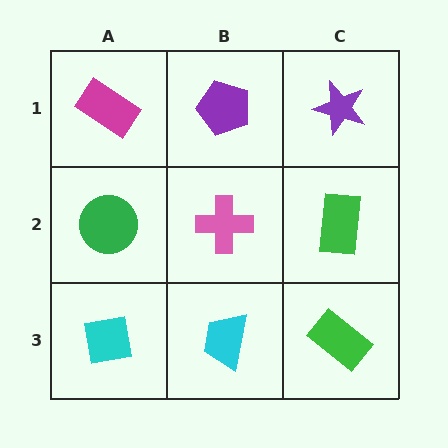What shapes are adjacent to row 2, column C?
A purple star (row 1, column C), a green rectangle (row 3, column C), a pink cross (row 2, column B).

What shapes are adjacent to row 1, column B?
A pink cross (row 2, column B), a magenta rectangle (row 1, column A), a purple star (row 1, column C).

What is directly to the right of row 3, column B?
A green rectangle.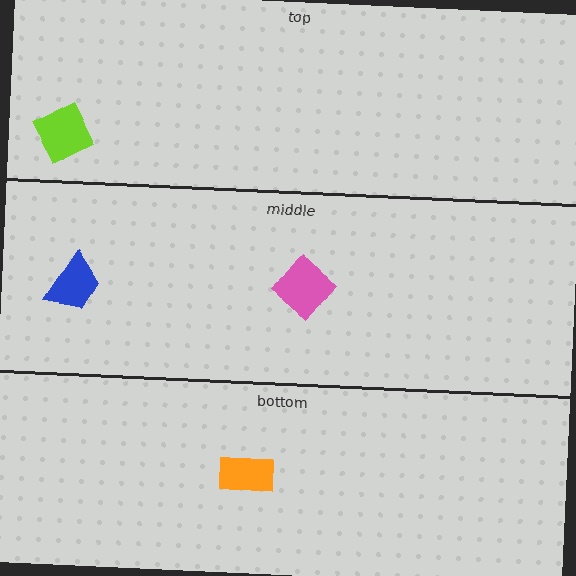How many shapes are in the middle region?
2.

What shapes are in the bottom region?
The orange rectangle.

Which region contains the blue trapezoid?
The middle region.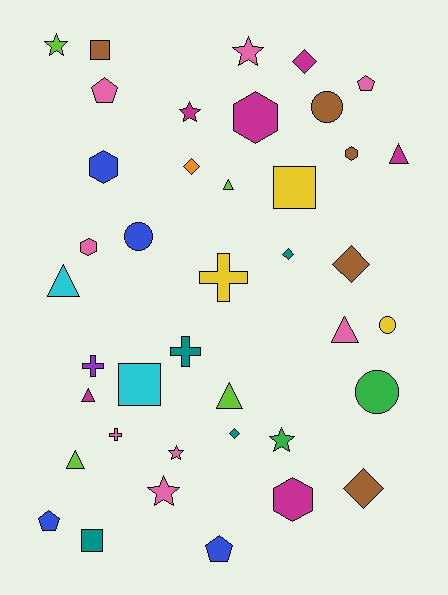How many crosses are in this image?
There are 4 crosses.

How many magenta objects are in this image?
There are 6 magenta objects.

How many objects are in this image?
There are 40 objects.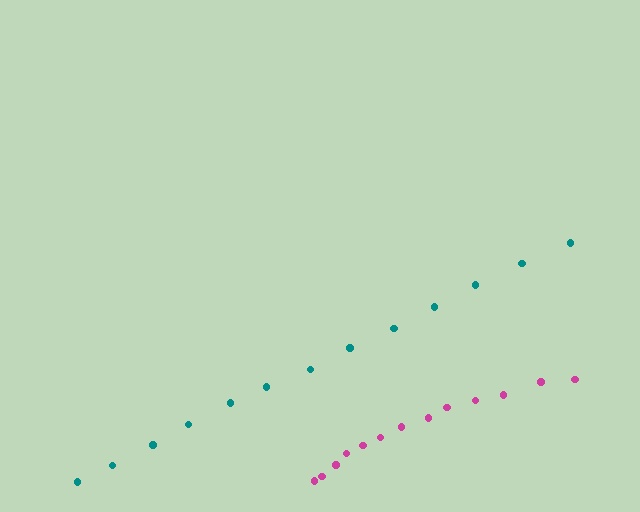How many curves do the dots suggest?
There are 2 distinct paths.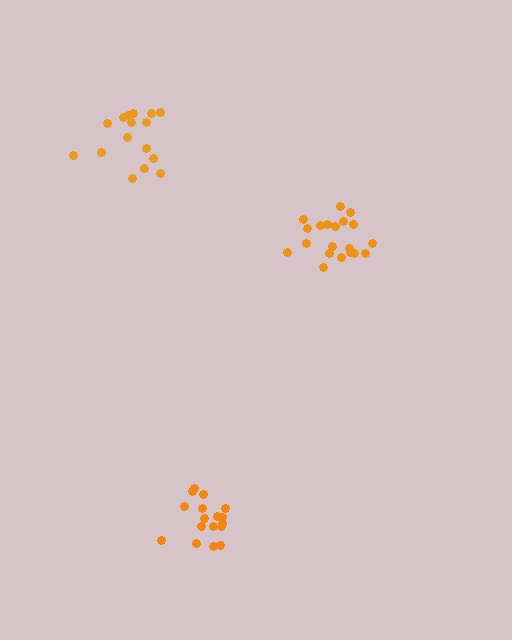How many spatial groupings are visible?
There are 3 spatial groupings.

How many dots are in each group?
Group 1: 20 dots, Group 2: 17 dots, Group 3: 16 dots (53 total).